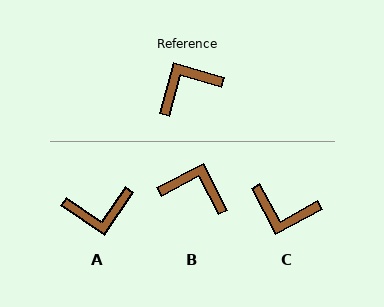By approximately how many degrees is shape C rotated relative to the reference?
Approximately 134 degrees counter-clockwise.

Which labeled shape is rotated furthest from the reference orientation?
A, about 161 degrees away.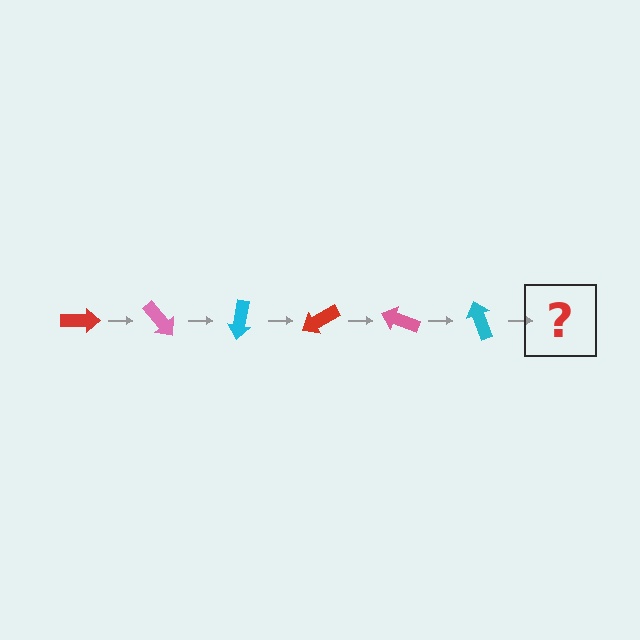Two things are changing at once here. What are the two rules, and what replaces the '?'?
The two rules are that it rotates 50 degrees each step and the color cycles through red, pink, and cyan. The '?' should be a red arrow, rotated 300 degrees from the start.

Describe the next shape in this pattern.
It should be a red arrow, rotated 300 degrees from the start.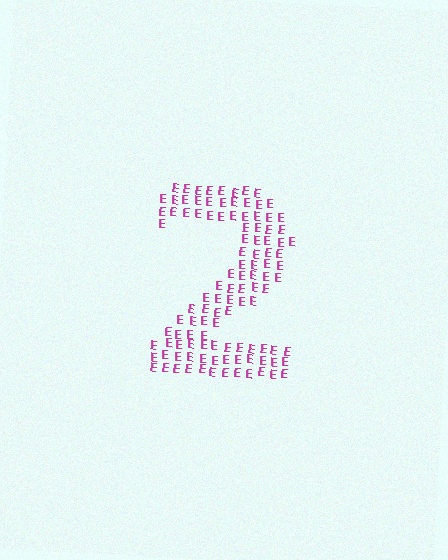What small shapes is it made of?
It is made of small letter E's.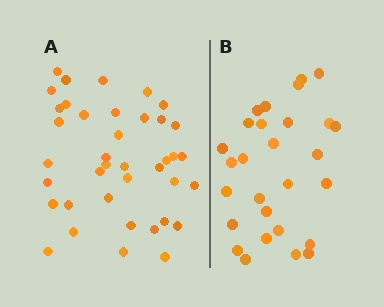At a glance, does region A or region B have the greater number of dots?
Region A (the left region) has more dots.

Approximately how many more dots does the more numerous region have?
Region A has roughly 12 or so more dots than region B.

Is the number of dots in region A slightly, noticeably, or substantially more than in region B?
Region A has noticeably more, but not dramatically so. The ratio is roughly 1.4 to 1.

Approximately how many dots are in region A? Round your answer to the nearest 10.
About 40 dots. (The exact count is 39, which rounds to 40.)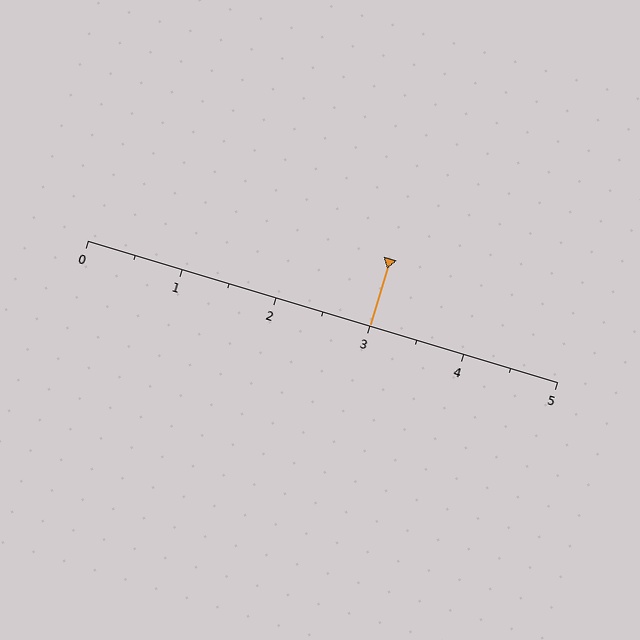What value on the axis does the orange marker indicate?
The marker indicates approximately 3.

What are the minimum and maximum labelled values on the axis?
The axis runs from 0 to 5.